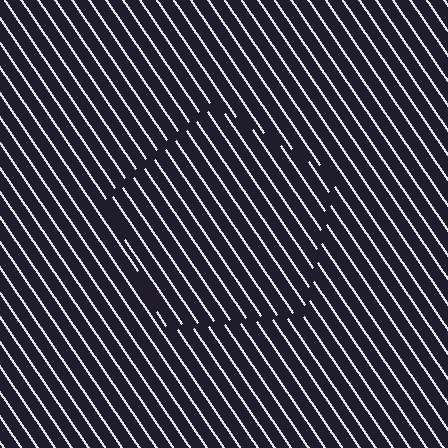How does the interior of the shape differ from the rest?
The interior of the shape contains the same grating, shifted by half a period — the contour is defined by the phase discontinuity where line-ends from the inner and outer gratings abut.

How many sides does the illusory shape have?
5 sides — the line-ends trace a pentagon.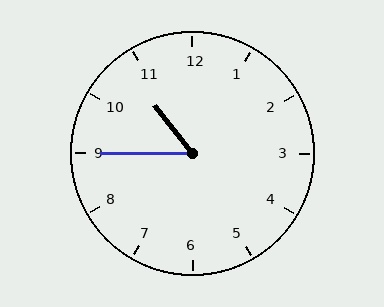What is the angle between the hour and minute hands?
Approximately 52 degrees.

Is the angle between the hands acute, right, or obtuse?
It is acute.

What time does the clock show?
10:45.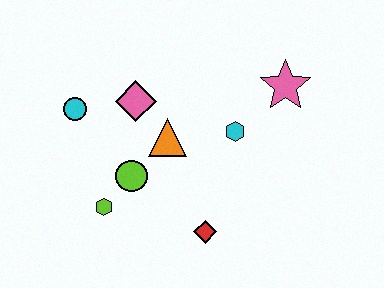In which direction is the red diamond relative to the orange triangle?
The red diamond is below the orange triangle.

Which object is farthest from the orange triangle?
The pink star is farthest from the orange triangle.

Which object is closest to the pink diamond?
The orange triangle is closest to the pink diamond.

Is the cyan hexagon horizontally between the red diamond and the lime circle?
No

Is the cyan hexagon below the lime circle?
No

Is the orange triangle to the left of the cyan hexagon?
Yes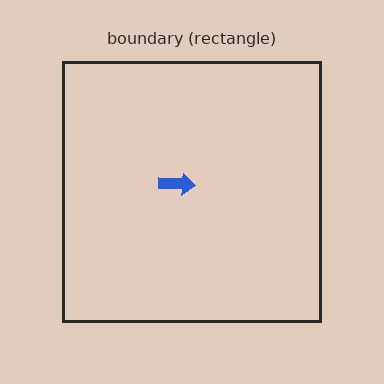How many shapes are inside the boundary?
1 inside, 0 outside.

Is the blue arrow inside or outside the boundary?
Inside.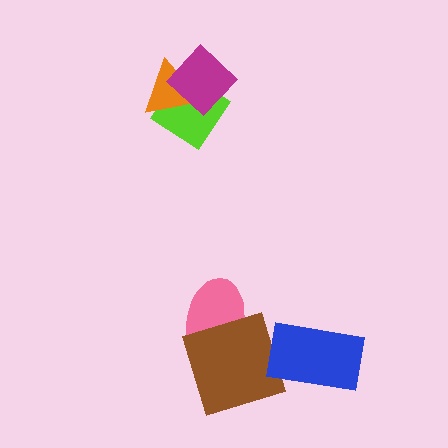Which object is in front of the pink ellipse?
The brown square is in front of the pink ellipse.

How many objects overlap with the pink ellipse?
1 object overlaps with the pink ellipse.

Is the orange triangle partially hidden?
Yes, it is partially covered by another shape.